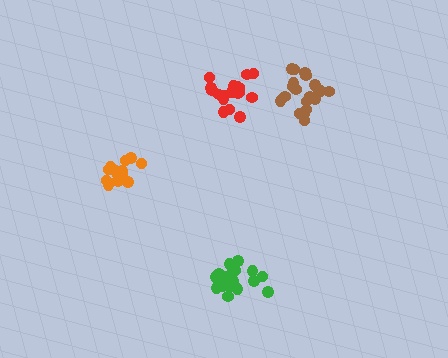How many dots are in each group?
Group 1: 19 dots, Group 2: 20 dots, Group 3: 21 dots, Group 4: 15 dots (75 total).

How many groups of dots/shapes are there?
There are 4 groups.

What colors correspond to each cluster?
The clusters are colored: red, brown, green, orange.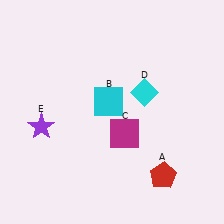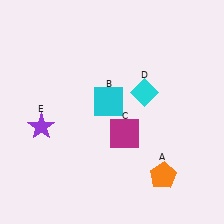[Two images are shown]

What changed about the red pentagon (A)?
In Image 1, A is red. In Image 2, it changed to orange.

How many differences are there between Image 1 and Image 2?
There is 1 difference between the two images.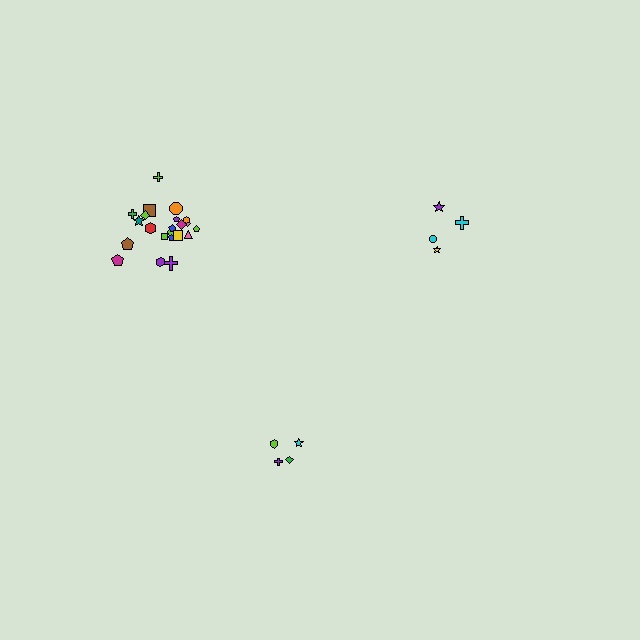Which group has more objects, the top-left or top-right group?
The top-left group.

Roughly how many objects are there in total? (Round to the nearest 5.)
Roughly 30 objects in total.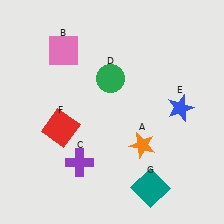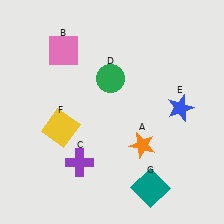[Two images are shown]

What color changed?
The square (F) changed from red in Image 1 to yellow in Image 2.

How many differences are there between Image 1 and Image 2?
There is 1 difference between the two images.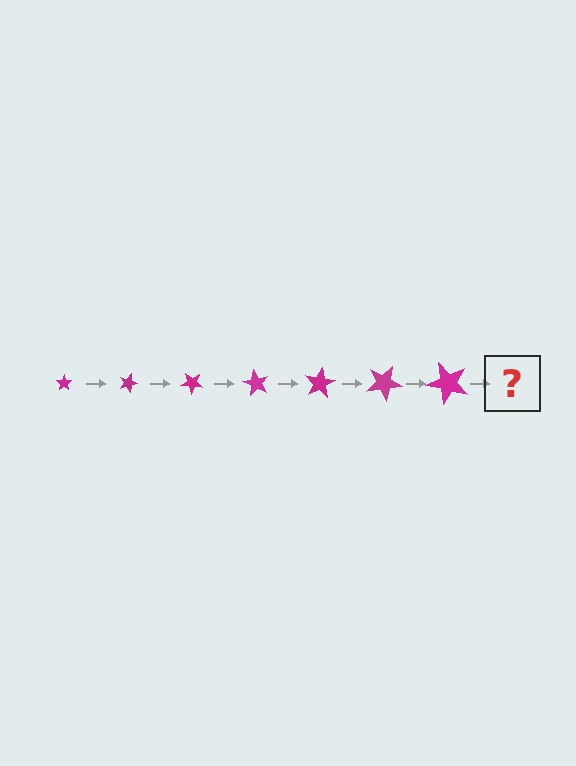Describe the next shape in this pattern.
It should be a star, larger than the previous one and rotated 140 degrees from the start.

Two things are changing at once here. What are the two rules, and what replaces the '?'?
The two rules are that the star grows larger each step and it rotates 20 degrees each step. The '?' should be a star, larger than the previous one and rotated 140 degrees from the start.